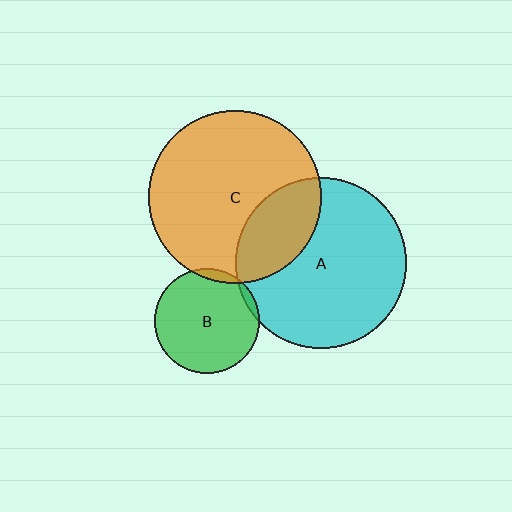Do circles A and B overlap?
Yes.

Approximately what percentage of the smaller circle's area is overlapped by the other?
Approximately 5%.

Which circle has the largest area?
Circle C (orange).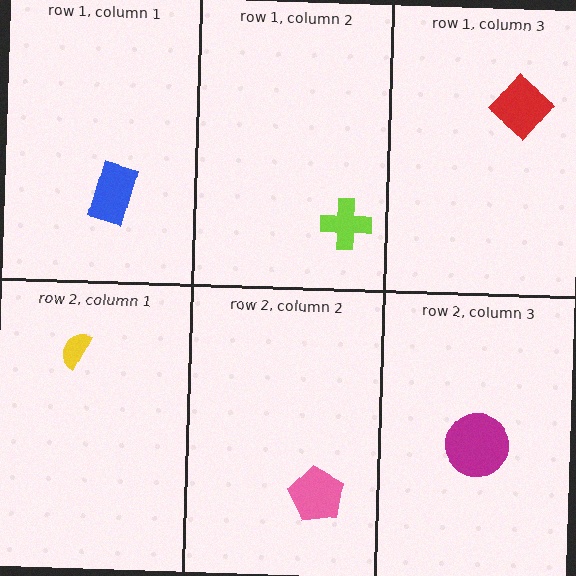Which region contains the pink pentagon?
The row 2, column 2 region.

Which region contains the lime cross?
The row 1, column 2 region.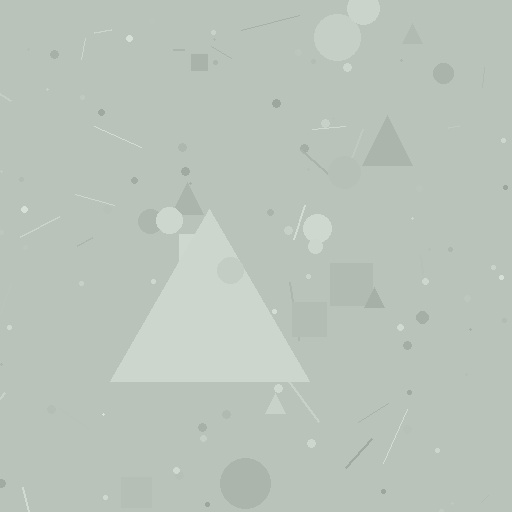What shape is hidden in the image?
A triangle is hidden in the image.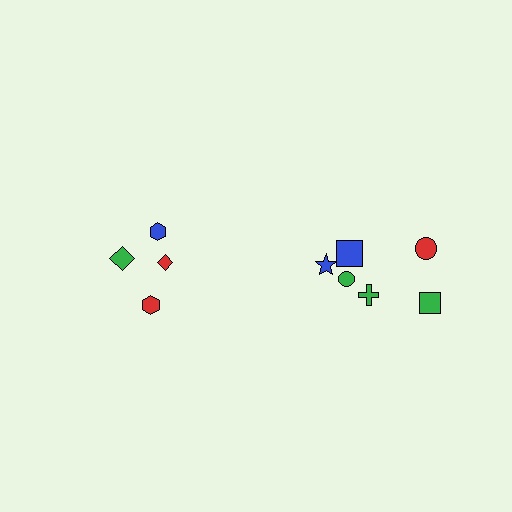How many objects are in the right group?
There are 6 objects.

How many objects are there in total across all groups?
There are 10 objects.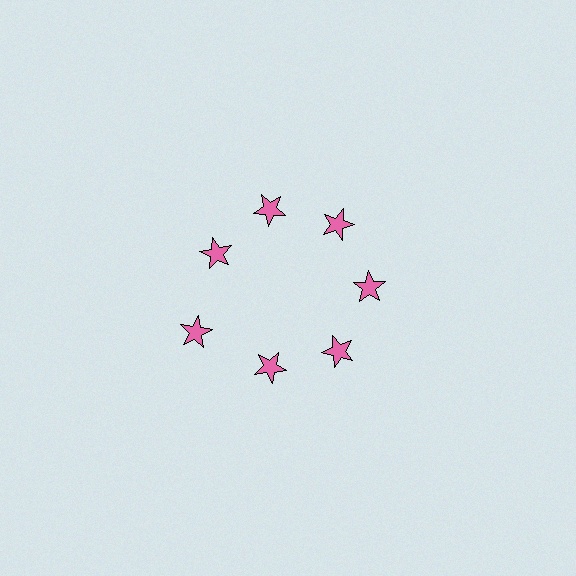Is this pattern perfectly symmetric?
No. The 7 pink stars are arranged in a ring, but one element near the 8 o'clock position is pushed outward from the center, breaking the 7-fold rotational symmetry.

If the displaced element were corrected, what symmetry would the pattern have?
It would have 7-fold rotational symmetry — the pattern would map onto itself every 51 degrees.